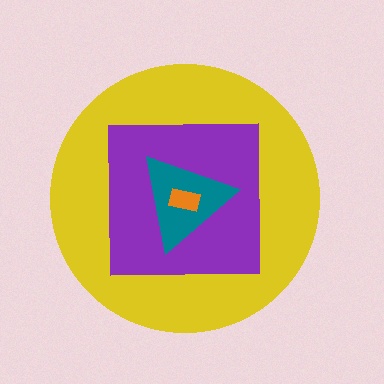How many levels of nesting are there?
4.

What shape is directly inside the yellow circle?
The purple square.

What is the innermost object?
The orange rectangle.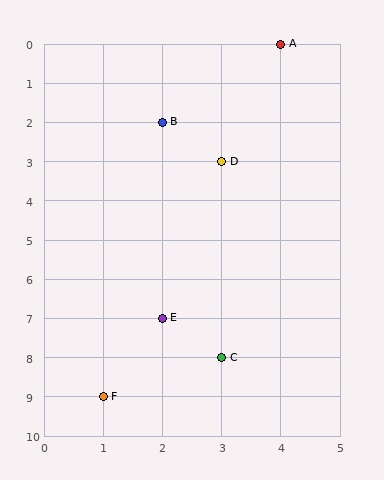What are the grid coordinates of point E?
Point E is at grid coordinates (2, 7).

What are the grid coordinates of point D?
Point D is at grid coordinates (3, 3).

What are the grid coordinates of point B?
Point B is at grid coordinates (2, 2).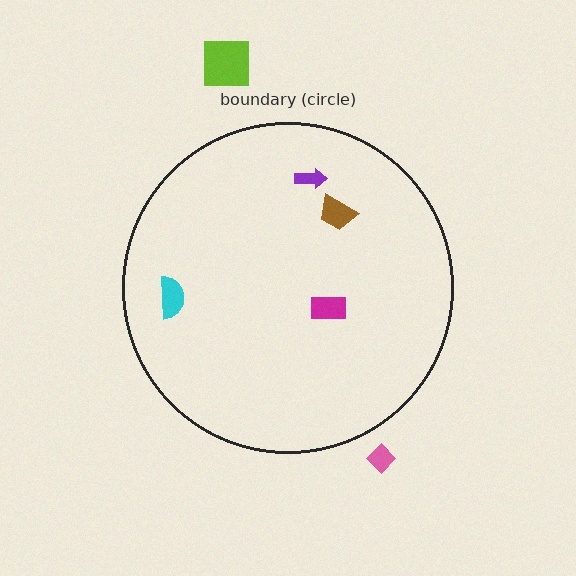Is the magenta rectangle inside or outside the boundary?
Inside.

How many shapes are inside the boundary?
4 inside, 2 outside.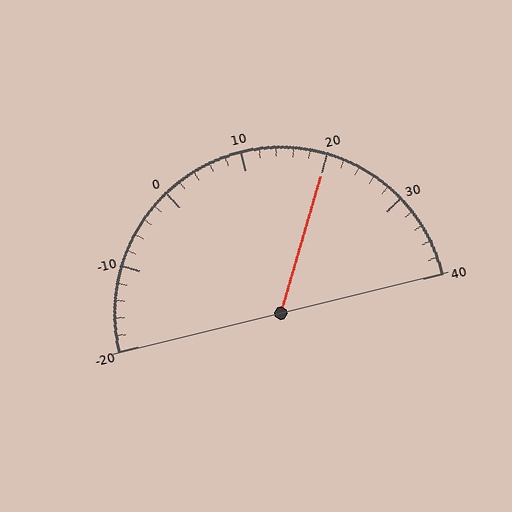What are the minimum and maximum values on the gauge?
The gauge ranges from -20 to 40.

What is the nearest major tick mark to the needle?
The nearest major tick mark is 20.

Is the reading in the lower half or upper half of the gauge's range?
The reading is in the upper half of the range (-20 to 40).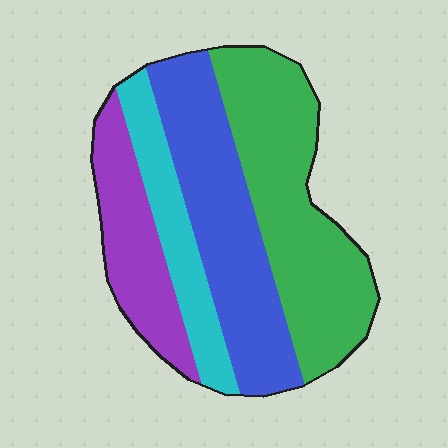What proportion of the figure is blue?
Blue covers about 30% of the figure.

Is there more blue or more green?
Green.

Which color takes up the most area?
Green, at roughly 35%.